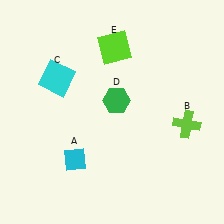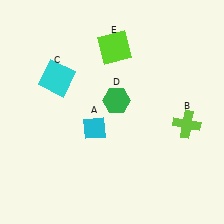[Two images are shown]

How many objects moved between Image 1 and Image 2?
1 object moved between the two images.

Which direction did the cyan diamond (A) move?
The cyan diamond (A) moved up.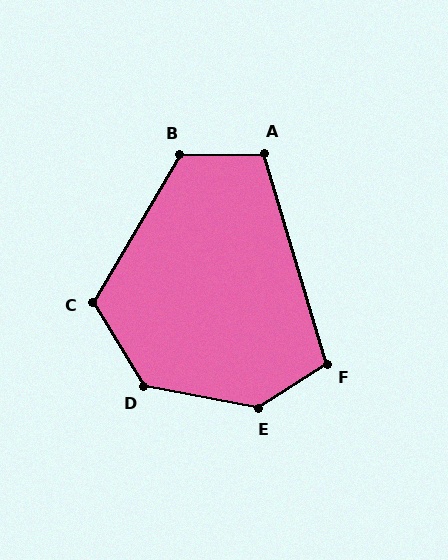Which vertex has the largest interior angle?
E, at approximately 136 degrees.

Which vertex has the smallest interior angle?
A, at approximately 106 degrees.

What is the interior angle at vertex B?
Approximately 121 degrees (obtuse).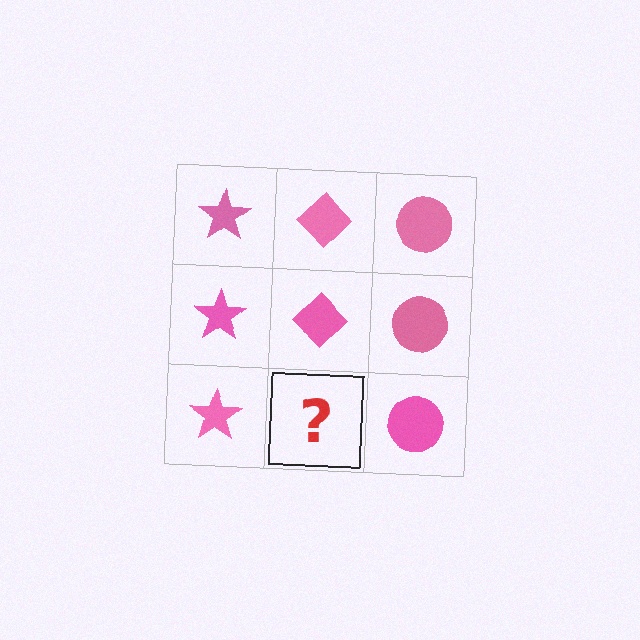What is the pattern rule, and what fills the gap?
The rule is that each column has a consistent shape. The gap should be filled with a pink diamond.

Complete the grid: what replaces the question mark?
The question mark should be replaced with a pink diamond.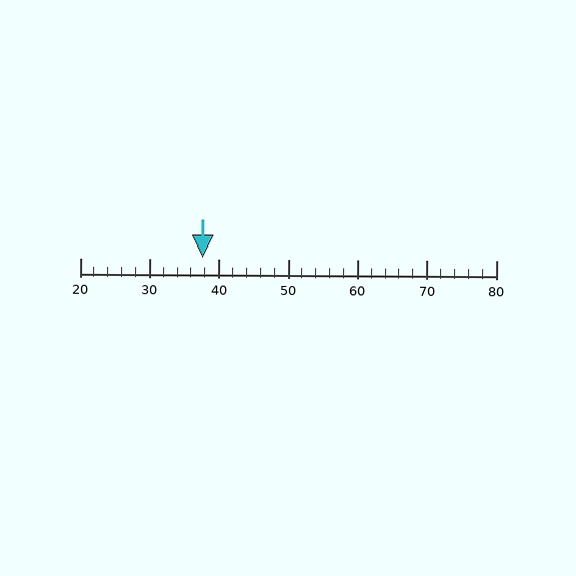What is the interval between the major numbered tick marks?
The major tick marks are spaced 10 units apart.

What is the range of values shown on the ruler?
The ruler shows values from 20 to 80.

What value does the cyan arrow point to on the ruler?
The cyan arrow points to approximately 38.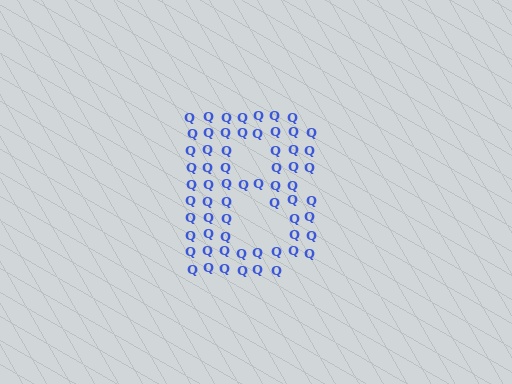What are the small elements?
The small elements are letter Q's.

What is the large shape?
The large shape is the letter B.